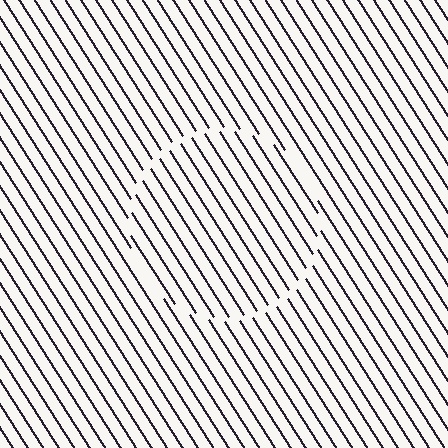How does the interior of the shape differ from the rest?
The interior of the shape contains the same grating, shifted by half a period — the contour is defined by the phase discontinuity where line-ends from the inner and outer gratings abut.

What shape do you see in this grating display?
An illusory circle. The interior of the shape contains the same grating, shifted by half a period — the contour is defined by the phase discontinuity where line-ends from the inner and outer gratings abut.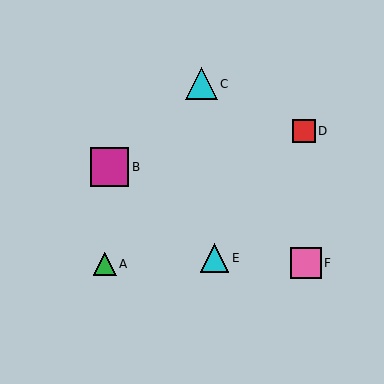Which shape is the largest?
The magenta square (labeled B) is the largest.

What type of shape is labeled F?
Shape F is a pink square.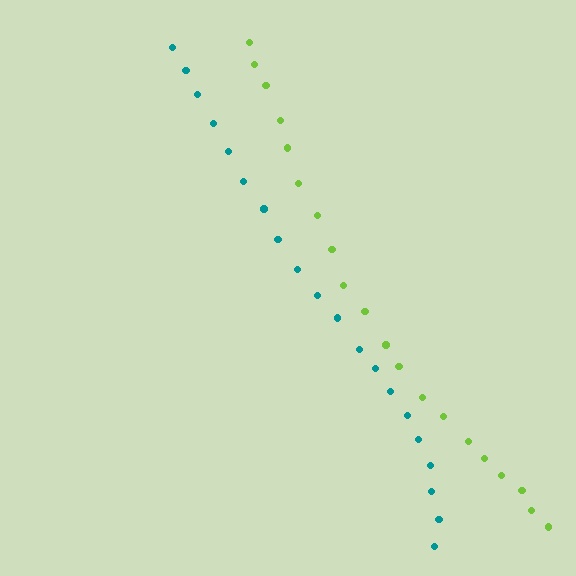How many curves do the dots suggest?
There are 2 distinct paths.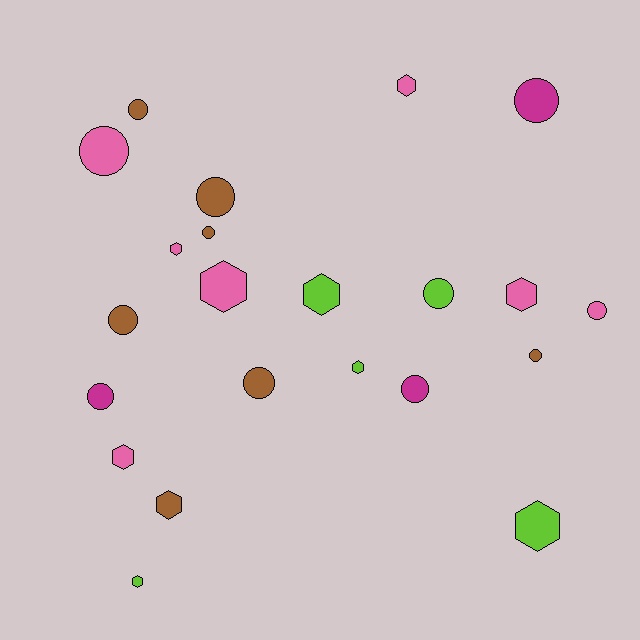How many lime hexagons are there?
There are 4 lime hexagons.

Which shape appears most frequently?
Circle, with 12 objects.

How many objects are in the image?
There are 22 objects.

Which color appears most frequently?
Brown, with 7 objects.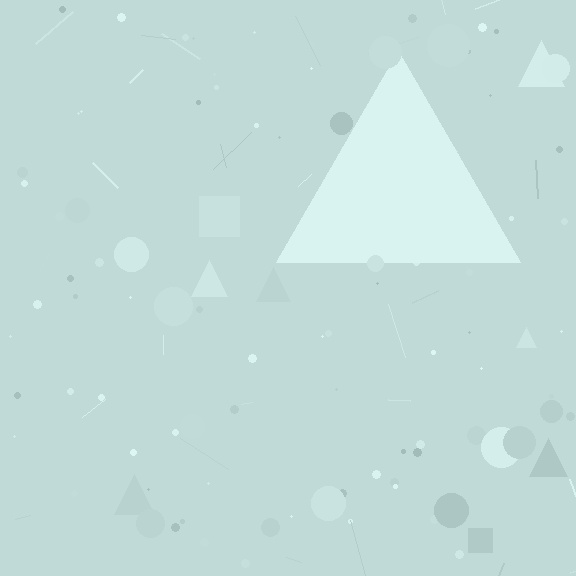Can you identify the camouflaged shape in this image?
The camouflaged shape is a triangle.